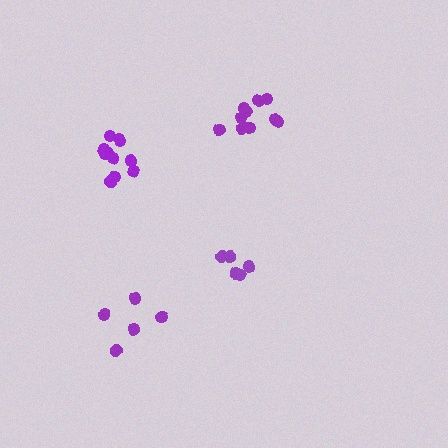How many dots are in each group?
Group 1: 5 dots, Group 2: 11 dots, Group 3: 5 dots, Group 4: 11 dots (32 total).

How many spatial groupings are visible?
There are 4 spatial groupings.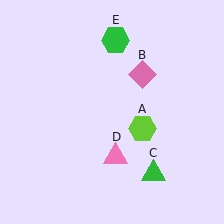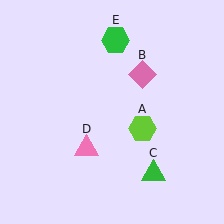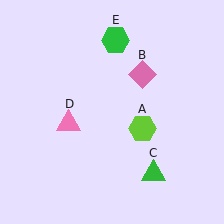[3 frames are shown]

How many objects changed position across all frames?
1 object changed position: pink triangle (object D).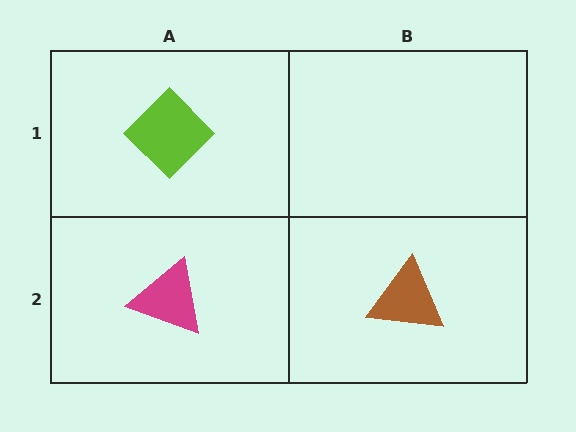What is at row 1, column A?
A lime diamond.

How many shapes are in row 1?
1 shape.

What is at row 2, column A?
A magenta triangle.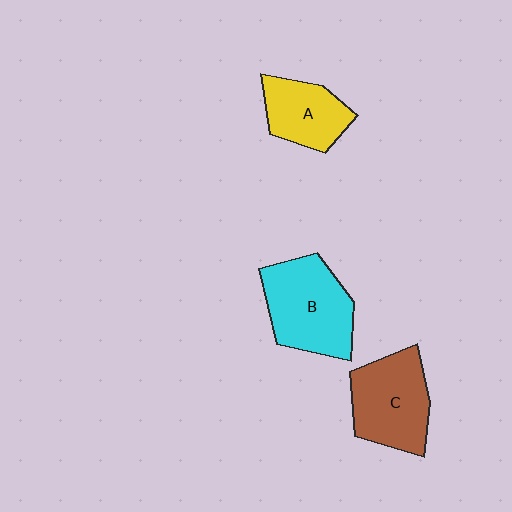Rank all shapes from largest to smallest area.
From largest to smallest: B (cyan), C (brown), A (yellow).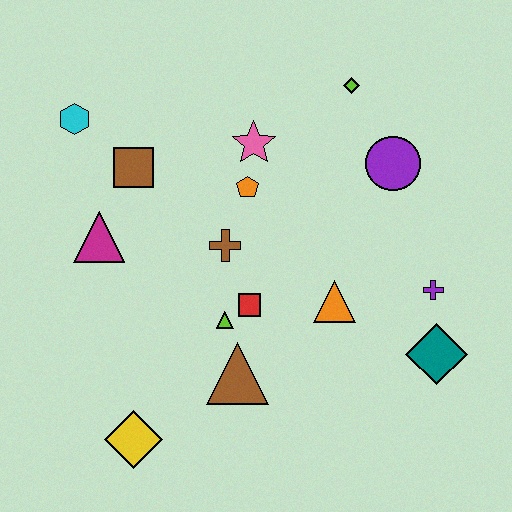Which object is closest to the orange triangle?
The red square is closest to the orange triangle.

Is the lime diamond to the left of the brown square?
No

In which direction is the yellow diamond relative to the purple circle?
The yellow diamond is below the purple circle.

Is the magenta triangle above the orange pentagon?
No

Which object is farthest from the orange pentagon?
The yellow diamond is farthest from the orange pentagon.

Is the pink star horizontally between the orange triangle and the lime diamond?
No